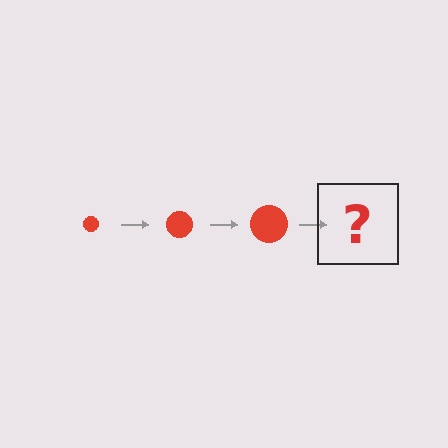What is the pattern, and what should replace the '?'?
The pattern is that the circle gets progressively larger each step. The '?' should be a red circle, larger than the previous one.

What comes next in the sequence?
The next element should be a red circle, larger than the previous one.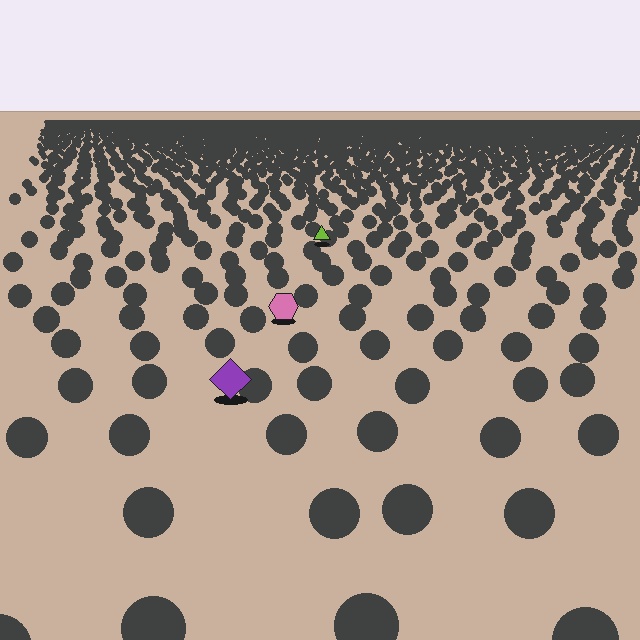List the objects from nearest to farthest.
From nearest to farthest: the purple diamond, the pink hexagon, the lime triangle.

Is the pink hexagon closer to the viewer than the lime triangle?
Yes. The pink hexagon is closer — you can tell from the texture gradient: the ground texture is coarser near it.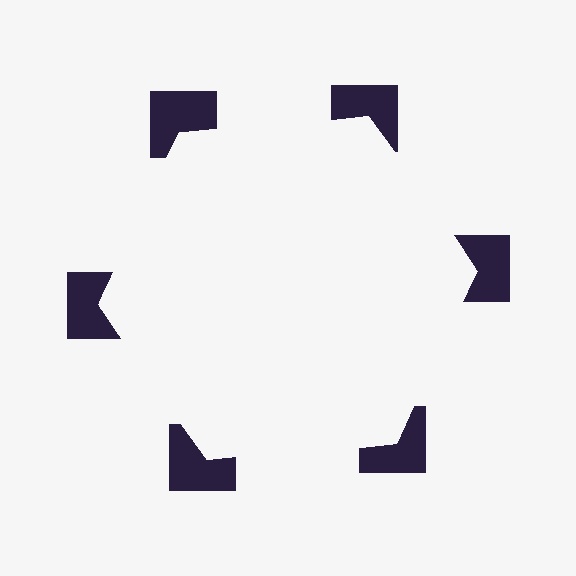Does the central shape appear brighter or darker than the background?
It typically appears slightly brighter than the background, even though no actual brightness change is drawn.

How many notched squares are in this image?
There are 6 — one at each vertex of the illusory hexagon.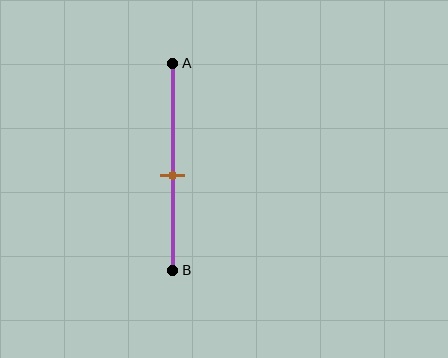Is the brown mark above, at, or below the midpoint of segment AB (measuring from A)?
The brown mark is below the midpoint of segment AB.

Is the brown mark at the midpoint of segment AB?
No, the mark is at about 55% from A, not at the 50% midpoint.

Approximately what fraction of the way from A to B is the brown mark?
The brown mark is approximately 55% of the way from A to B.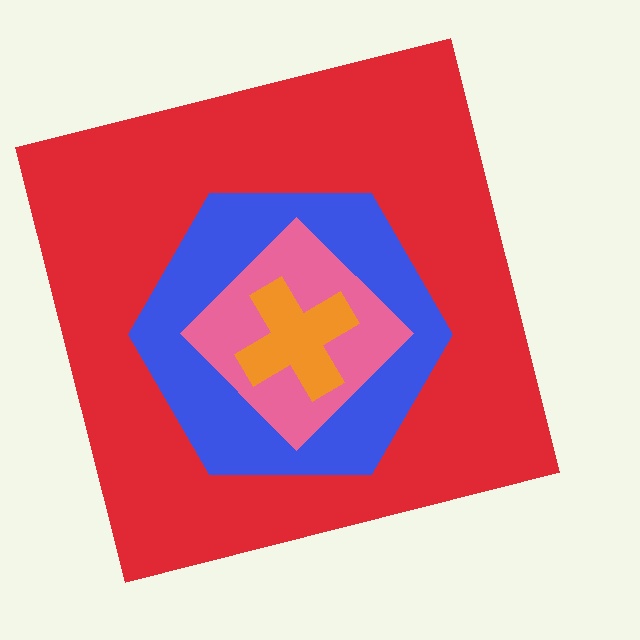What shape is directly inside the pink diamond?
The orange cross.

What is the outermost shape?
The red square.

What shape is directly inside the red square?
The blue hexagon.